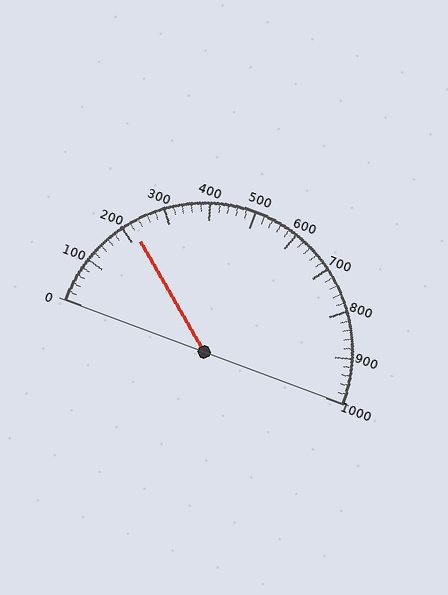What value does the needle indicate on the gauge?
The needle indicates approximately 220.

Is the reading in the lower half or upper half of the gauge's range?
The reading is in the lower half of the range (0 to 1000).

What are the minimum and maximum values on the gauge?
The gauge ranges from 0 to 1000.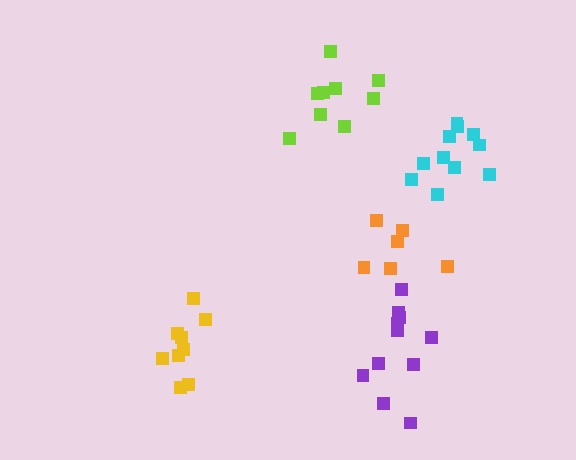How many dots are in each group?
Group 1: 6 dots, Group 2: 9 dots, Group 3: 11 dots, Group 4: 9 dots, Group 5: 11 dots (46 total).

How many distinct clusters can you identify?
There are 5 distinct clusters.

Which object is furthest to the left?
The yellow cluster is leftmost.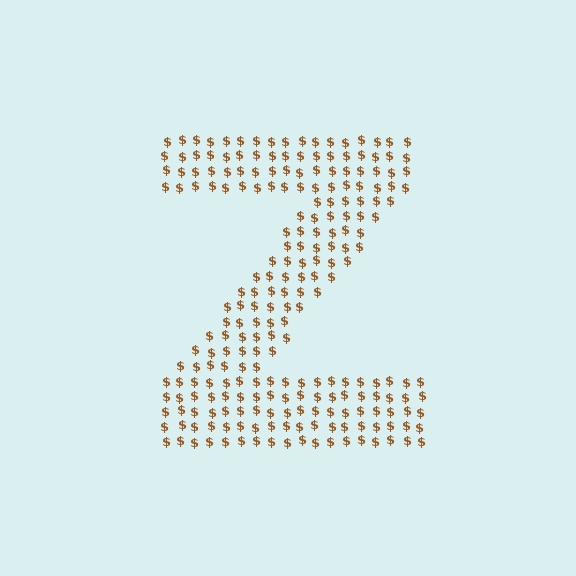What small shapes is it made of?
It is made of small dollar signs.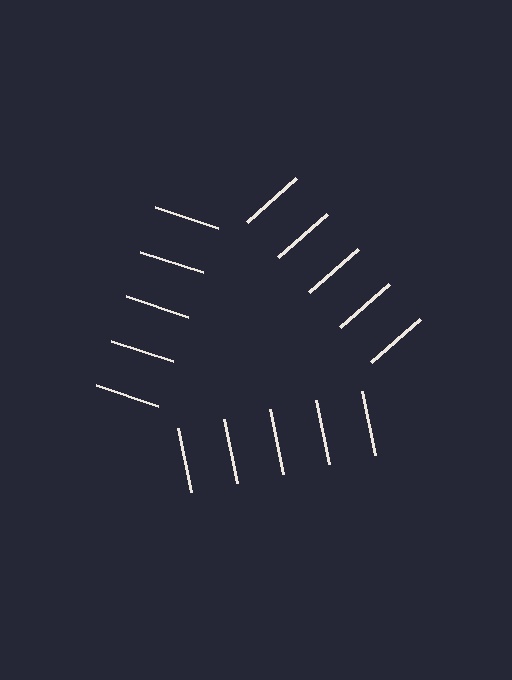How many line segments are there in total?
15 — 5 along each of the 3 edges.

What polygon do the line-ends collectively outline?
An illusory triangle — the line segments terminate on its edges but no continuous stroke is drawn.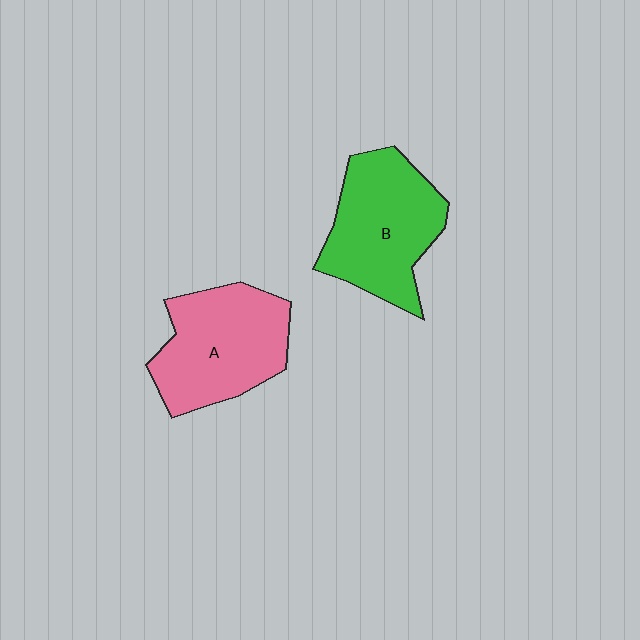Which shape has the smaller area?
Shape A (pink).